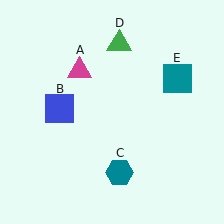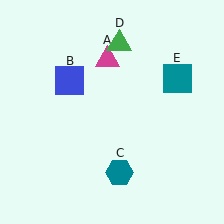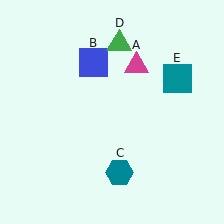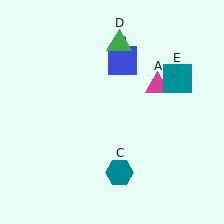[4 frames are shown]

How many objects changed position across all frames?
2 objects changed position: magenta triangle (object A), blue square (object B).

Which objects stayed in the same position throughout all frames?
Teal hexagon (object C) and green triangle (object D) and teal square (object E) remained stationary.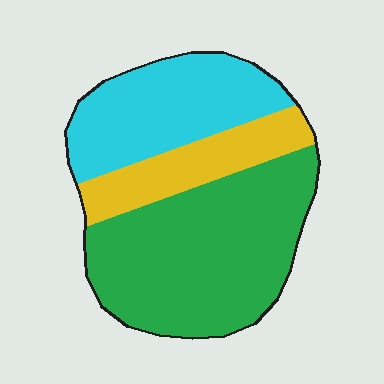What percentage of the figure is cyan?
Cyan takes up between a quarter and a half of the figure.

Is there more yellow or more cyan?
Cyan.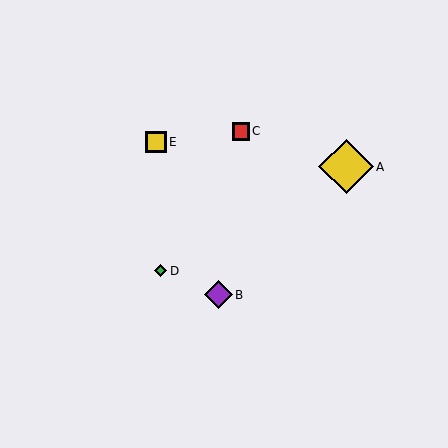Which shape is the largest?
The yellow diamond (labeled A) is the largest.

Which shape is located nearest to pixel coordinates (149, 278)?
The green diamond (labeled D) at (160, 271) is nearest to that location.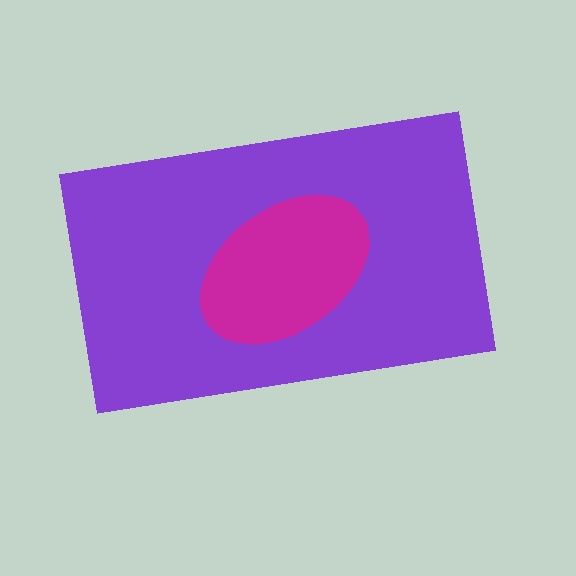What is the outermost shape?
The purple rectangle.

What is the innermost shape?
The magenta ellipse.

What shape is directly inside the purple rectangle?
The magenta ellipse.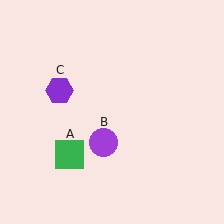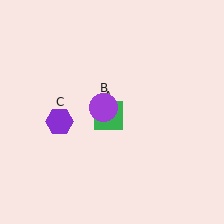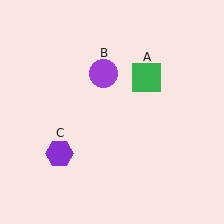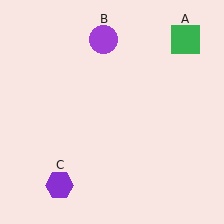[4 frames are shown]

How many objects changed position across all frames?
3 objects changed position: green square (object A), purple circle (object B), purple hexagon (object C).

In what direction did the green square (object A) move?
The green square (object A) moved up and to the right.